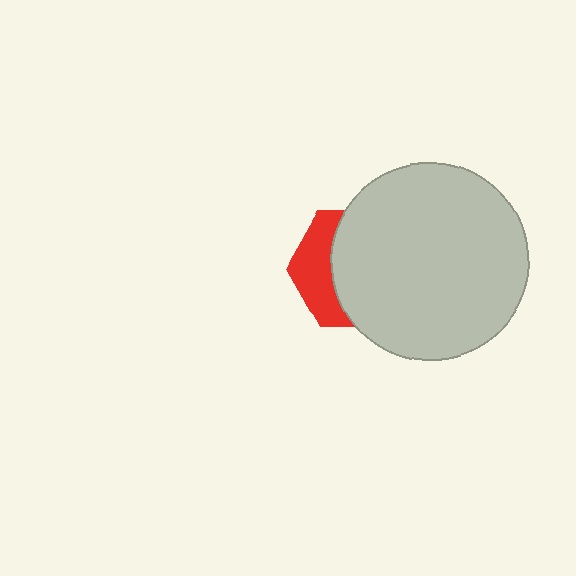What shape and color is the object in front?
The object in front is a light gray circle.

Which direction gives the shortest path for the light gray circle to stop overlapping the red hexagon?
Moving right gives the shortest separation.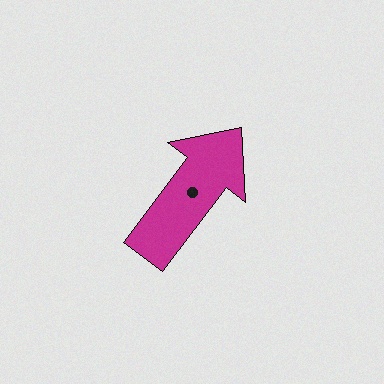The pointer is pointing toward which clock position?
Roughly 1 o'clock.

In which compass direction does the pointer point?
Northeast.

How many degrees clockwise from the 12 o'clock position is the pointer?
Approximately 37 degrees.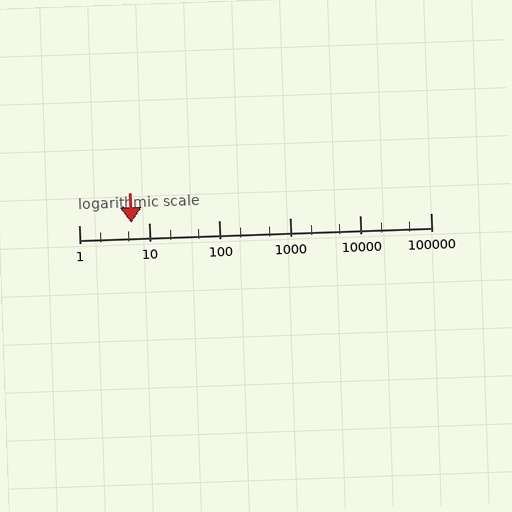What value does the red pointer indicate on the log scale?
The pointer indicates approximately 5.6.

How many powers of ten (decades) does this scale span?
The scale spans 5 decades, from 1 to 100000.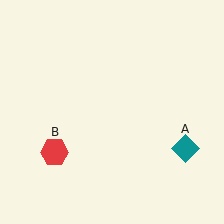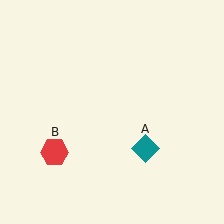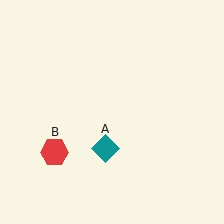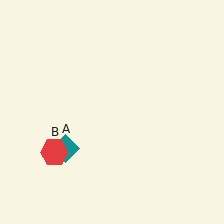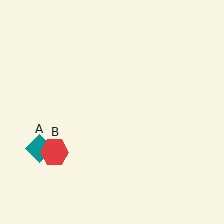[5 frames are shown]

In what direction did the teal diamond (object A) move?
The teal diamond (object A) moved left.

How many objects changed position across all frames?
1 object changed position: teal diamond (object A).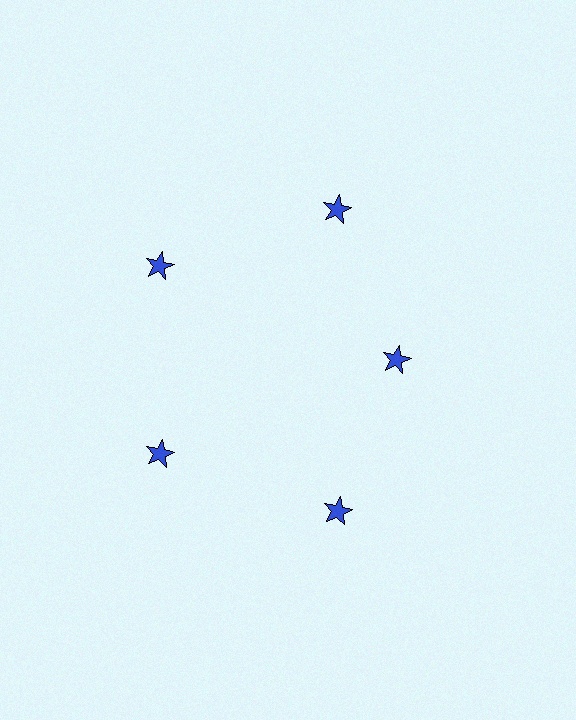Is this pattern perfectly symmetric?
No. The 5 blue stars are arranged in a ring, but one element near the 3 o'clock position is pulled inward toward the center, breaking the 5-fold rotational symmetry.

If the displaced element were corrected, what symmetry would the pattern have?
It would have 5-fold rotational symmetry — the pattern would map onto itself every 72 degrees.